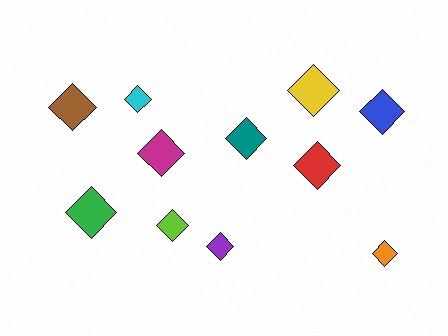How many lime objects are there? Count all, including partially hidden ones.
There is 1 lime object.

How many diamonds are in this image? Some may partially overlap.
There are 11 diamonds.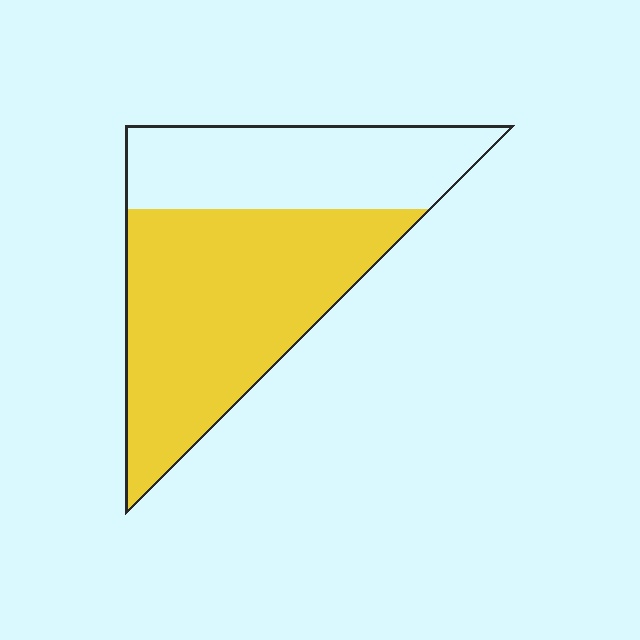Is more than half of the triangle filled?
Yes.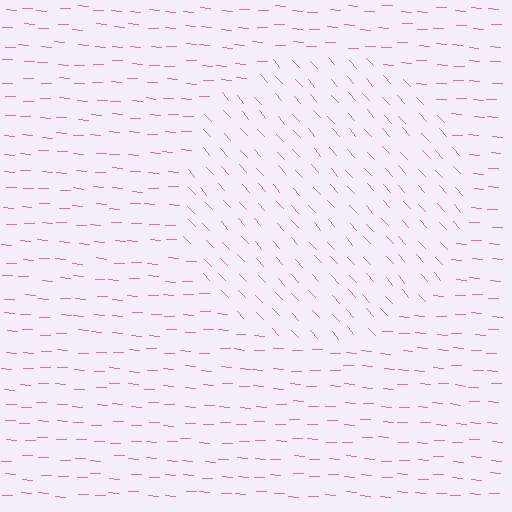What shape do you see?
I see a circle.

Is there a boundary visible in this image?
Yes, there is a texture boundary formed by a change in line orientation.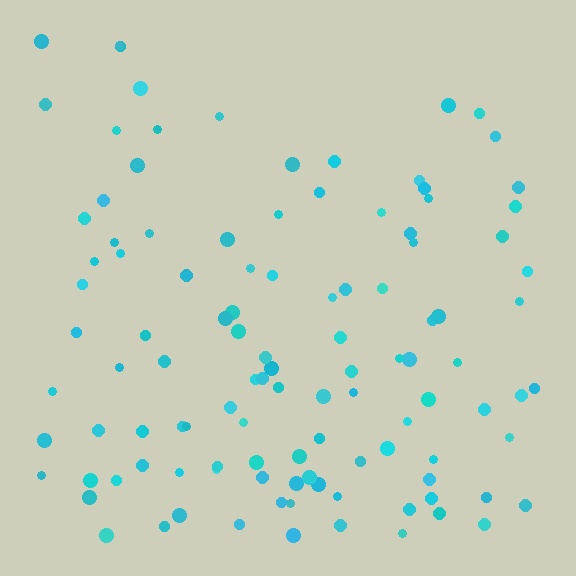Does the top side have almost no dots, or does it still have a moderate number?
Still a moderate number, just noticeably fewer than the bottom.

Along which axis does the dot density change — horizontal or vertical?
Vertical.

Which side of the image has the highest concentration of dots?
The bottom.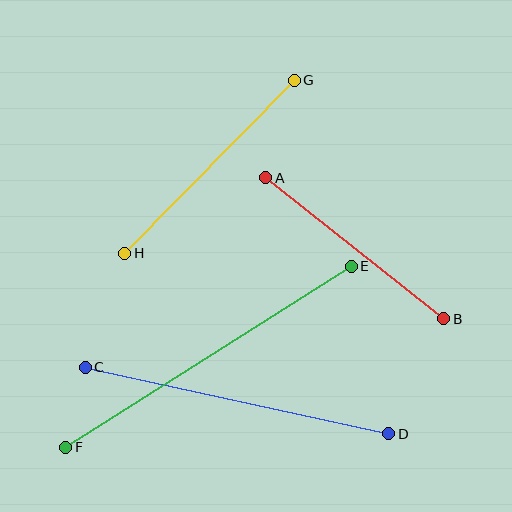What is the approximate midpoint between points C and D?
The midpoint is at approximately (237, 400) pixels.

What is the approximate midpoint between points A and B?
The midpoint is at approximately (355, 248) pixels.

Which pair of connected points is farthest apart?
Points E and F are farthest apart.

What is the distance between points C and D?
The distance is approximately 311 pixels.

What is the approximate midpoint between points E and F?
The midpoint is at approximately (208, 357) pixels.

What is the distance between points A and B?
The distance is approximately 227 pixels.